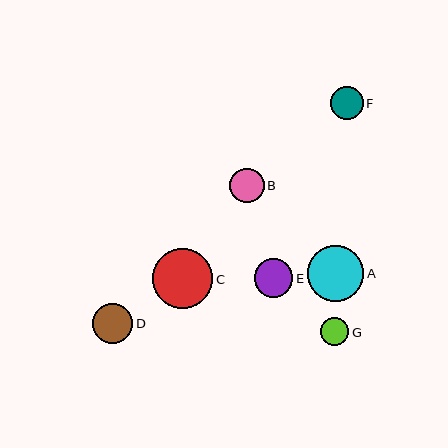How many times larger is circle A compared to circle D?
Circle A is approximately 1.4 times the size of circle D.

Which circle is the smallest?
Circle G is the smallest with a size of approximately 28 pixels.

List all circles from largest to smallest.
From largest to smallest: C, A, D, E, B, F, G.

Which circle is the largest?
Circle C is the largest with a size of approximately 60 pixels.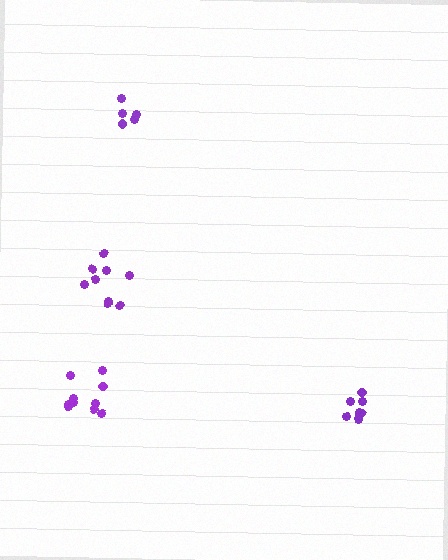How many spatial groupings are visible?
There are 4 spatial groupings.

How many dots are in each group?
Group 1: 10 dots, Group 2: 7 dots, Group 3: 5 dots, Group 4: 9 dots (31 total).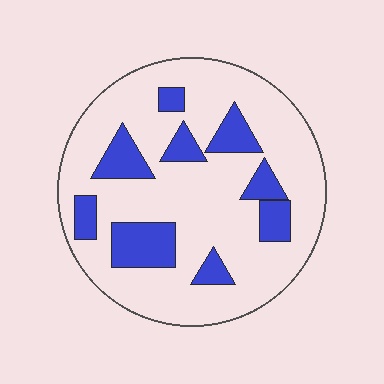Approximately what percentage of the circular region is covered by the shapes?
Approximately 20%.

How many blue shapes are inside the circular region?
9.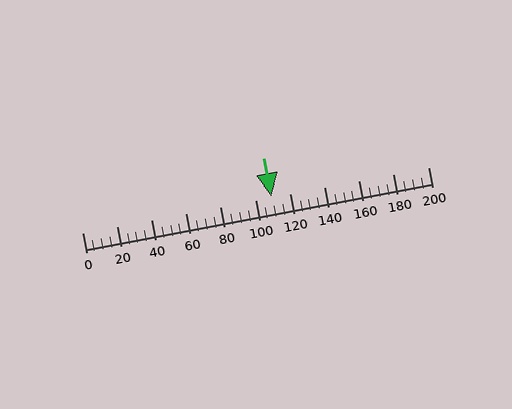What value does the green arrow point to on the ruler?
The green arrow points to approximately 110.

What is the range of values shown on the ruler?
The ruler shows values from 0 to 200.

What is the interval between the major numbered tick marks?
The major tick marks are spaced 20 units apart.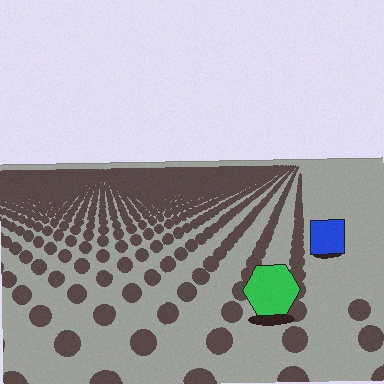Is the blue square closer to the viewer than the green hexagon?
No. The green hexagon is closer — you can tell from the texture gradient: the ground texture is coarser near it.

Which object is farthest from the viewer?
The blue square is farthest from the viewer. It appears smaller and the ground texture around it is denser.